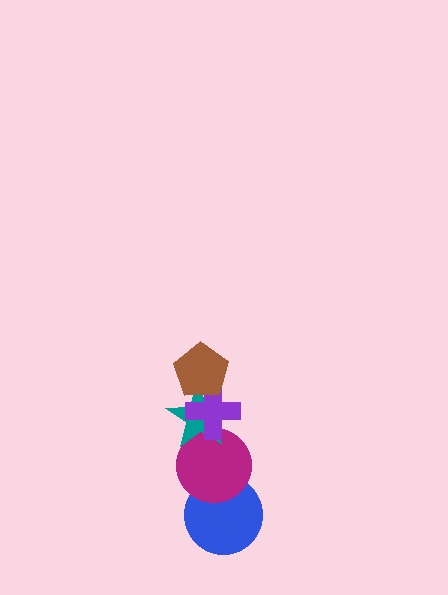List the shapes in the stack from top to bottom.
From top to bottom: the brown pentagon, the purple cross, the teal star, the magenta circle, the blue circle.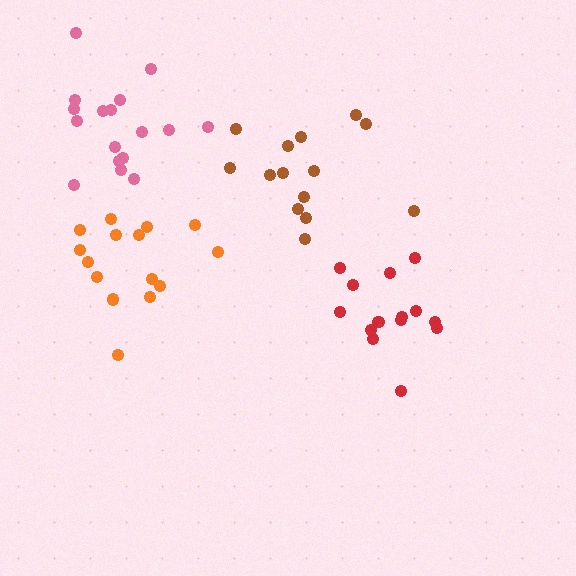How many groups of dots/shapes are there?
There are 4 groups.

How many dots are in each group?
Group 1: 15 dots, Group 2: 14 dots, Group 3: 14 dots, Group 4: 17 dots (60 total).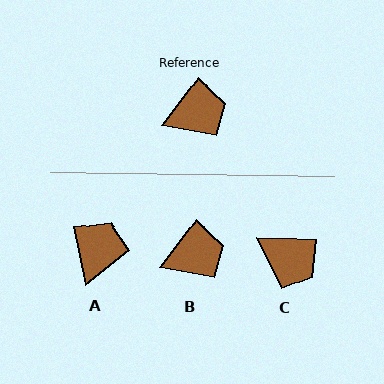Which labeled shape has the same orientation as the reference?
B.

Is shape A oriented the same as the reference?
No, it is off by about 49 degrees.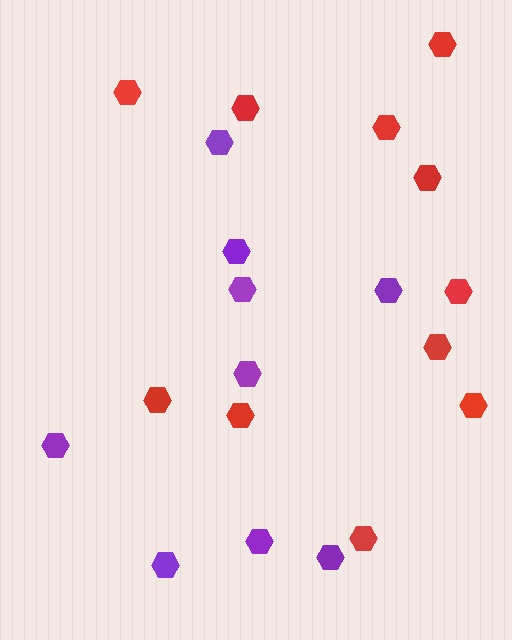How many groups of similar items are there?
There are 2 groups: one group of red hexagons (11) and one group of purple hexagons (9).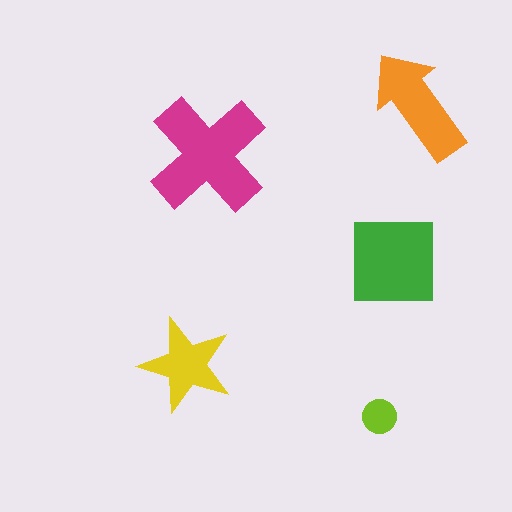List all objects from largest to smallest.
The magenta cross, the green square, the orange arrow, the yellow star, the lime circle.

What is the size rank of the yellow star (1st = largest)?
4th.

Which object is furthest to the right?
The orange arrow is rightmost.